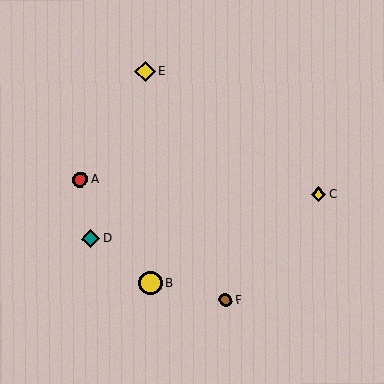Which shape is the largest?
The yellow circle (labeled B) is the largest.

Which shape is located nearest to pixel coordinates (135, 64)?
The yellow diamond (labeled E) at (146, 71) is nearest to that location.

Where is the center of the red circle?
The center of the red circle is at (80, 179).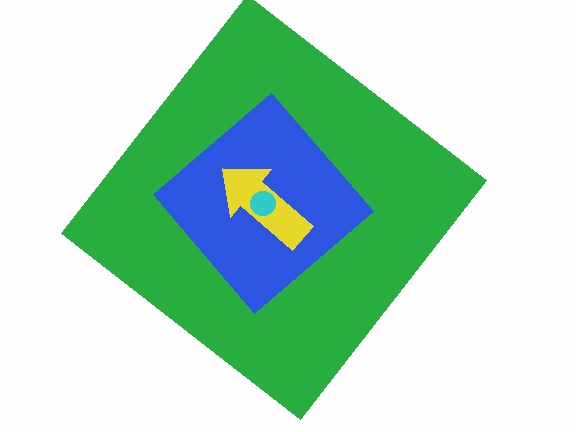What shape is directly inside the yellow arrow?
The cyan circle.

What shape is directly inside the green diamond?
The blue diamond.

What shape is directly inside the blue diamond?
The yellow arrow.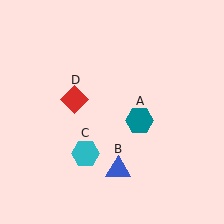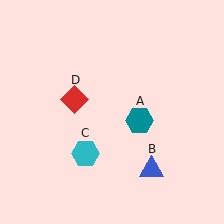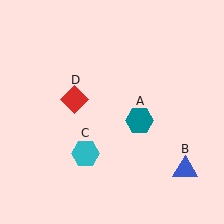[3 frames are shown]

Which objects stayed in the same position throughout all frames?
Teal hexagon (object A) and cyan hexagon (object C) and red diamond (object D) remained stationary.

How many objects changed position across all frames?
1 object changed position: blue triangle (object B).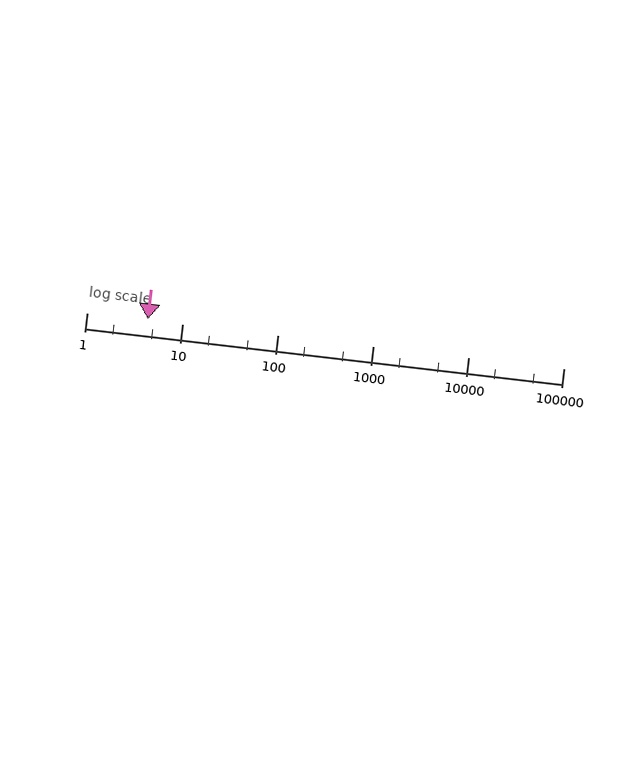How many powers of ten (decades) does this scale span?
The scale spans 5 decades, from 1 to 100000.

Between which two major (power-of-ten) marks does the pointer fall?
The pointer is between 1 and 10.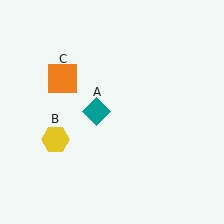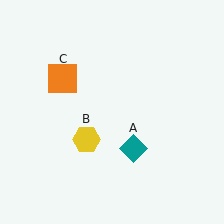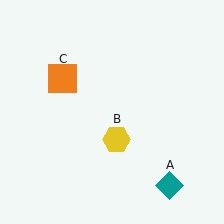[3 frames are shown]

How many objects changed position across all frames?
2 objects changed position: teal diamond (object A), yellow hexagon (object B).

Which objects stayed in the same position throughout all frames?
Orange square (object C) remained stationary.